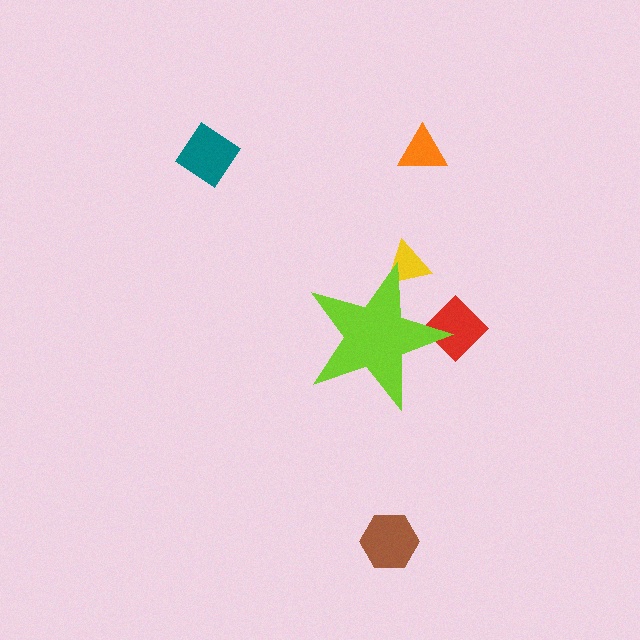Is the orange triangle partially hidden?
No, the orange triangle is fully visible.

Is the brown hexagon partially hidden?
No, the brown hexagon is fully visible.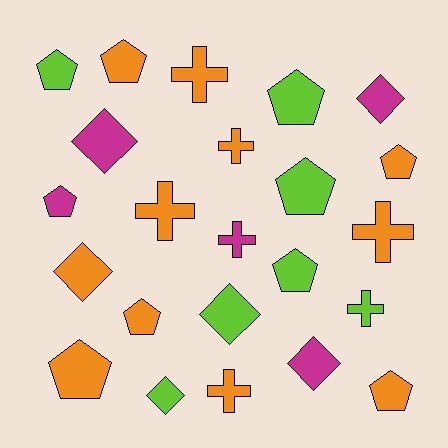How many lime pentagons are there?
There are 4 lime pentagons.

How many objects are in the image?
There are 23 objects.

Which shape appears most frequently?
Pentagon, with 10 objects.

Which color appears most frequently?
Orange, with 11 objects.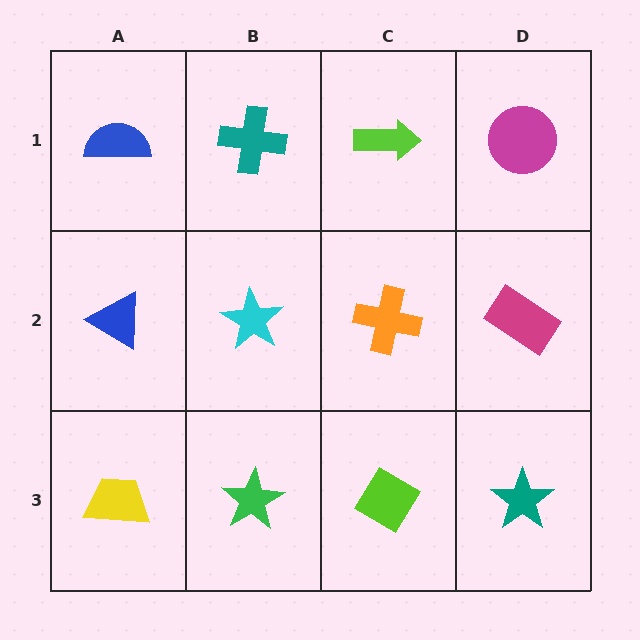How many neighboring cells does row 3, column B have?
3.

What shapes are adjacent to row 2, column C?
A lime arrow (row 1, column C), a lime diamond (row 3, column C), a cyan star (row 2, column B), a magenta rectangle (row 2, column D).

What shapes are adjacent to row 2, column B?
A teal cross (row 1, column B), a green star (row 3, column B), a blue triangle (row 2, column A), an orange cross (row 2, column C).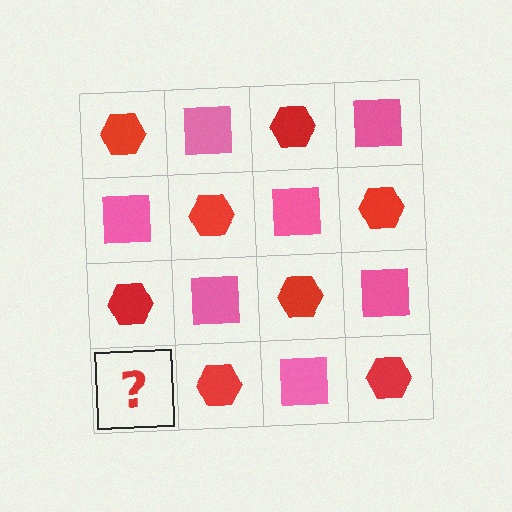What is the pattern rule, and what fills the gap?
The rule is that it alternates red hexagon and pink square in a checkerboard pattern. The gap should be filled with a pink square.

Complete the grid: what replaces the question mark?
The question mark should be replaced with a pink square.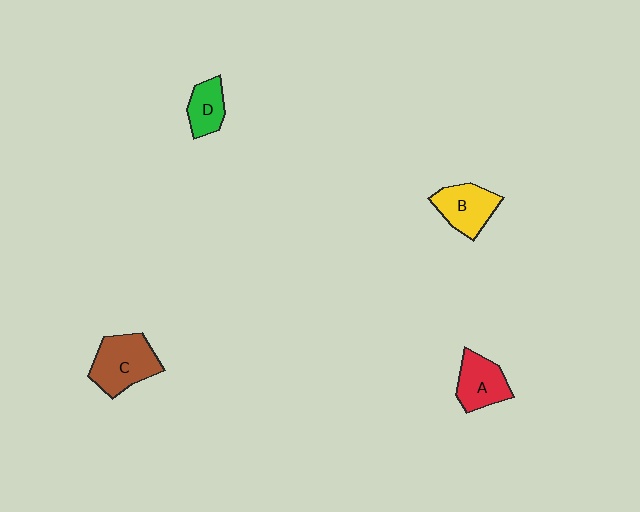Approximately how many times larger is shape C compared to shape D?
Approximately 1.8 times.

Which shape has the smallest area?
Shape D (green).